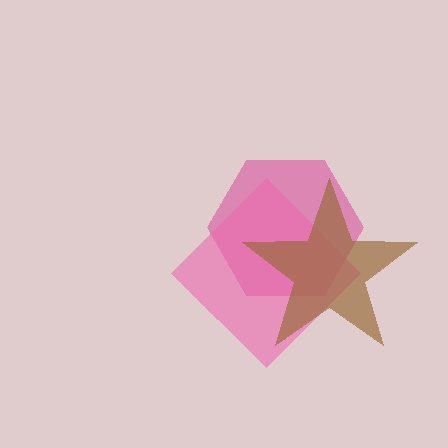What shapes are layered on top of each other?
The layered shapes are: a magenta hexagon, a pink diamond, a brown star.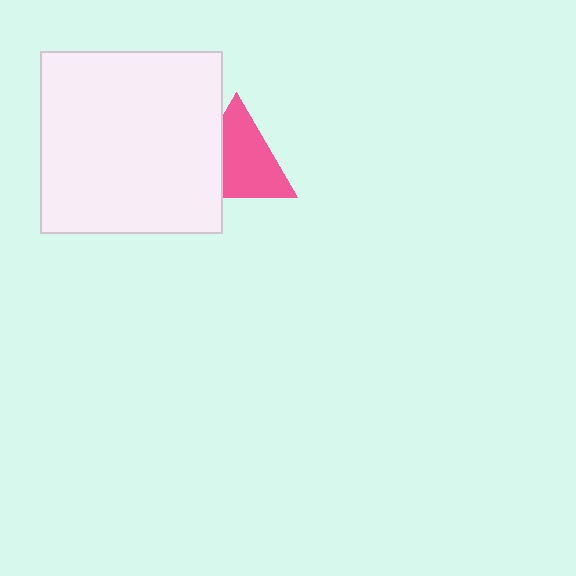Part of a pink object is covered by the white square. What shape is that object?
It is a triangle.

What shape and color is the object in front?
The object in front is a white square.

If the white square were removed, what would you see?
You would see the complete pink triangle.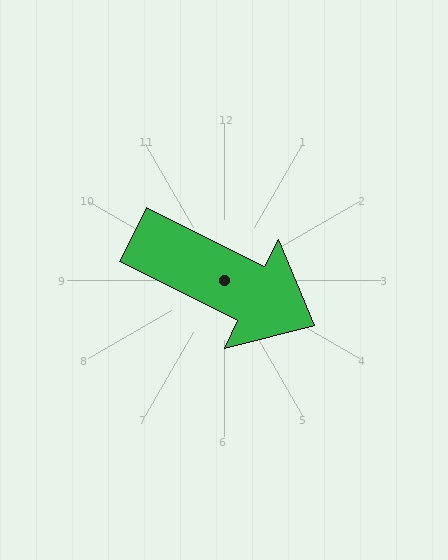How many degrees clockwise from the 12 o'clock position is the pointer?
Approximately 117 degrees.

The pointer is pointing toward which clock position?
Roughly 4 o'clock.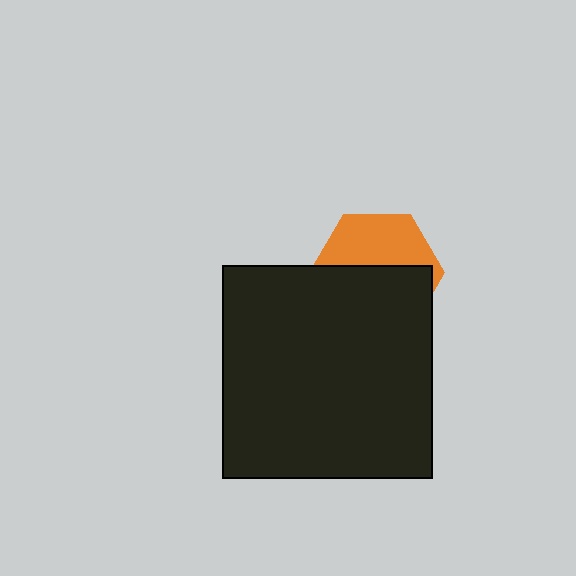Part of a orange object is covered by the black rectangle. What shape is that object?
It is a hexagon.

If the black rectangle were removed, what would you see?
You would see the complete orange hexagon.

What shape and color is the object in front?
The object in front is a black rectangle.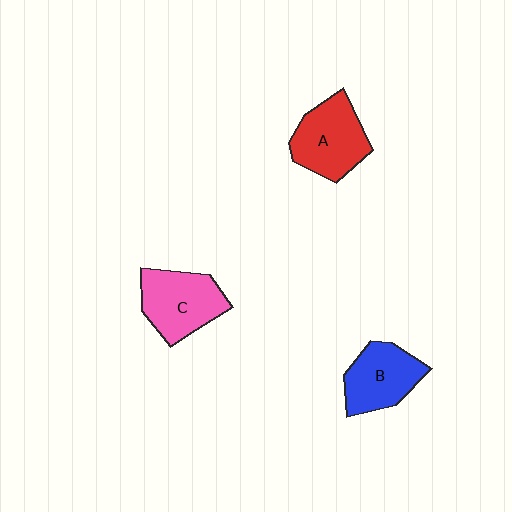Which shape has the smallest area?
Shape B (blue).